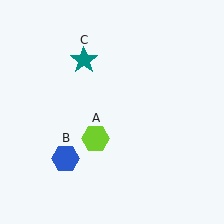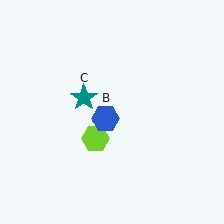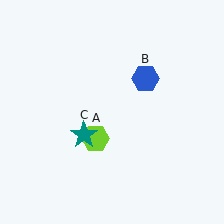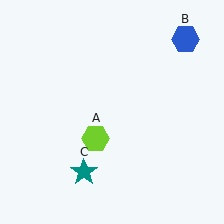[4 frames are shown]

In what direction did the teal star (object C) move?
The teal star (object C) moved down.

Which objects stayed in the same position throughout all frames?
Lime hexagon (object A) remained stationary.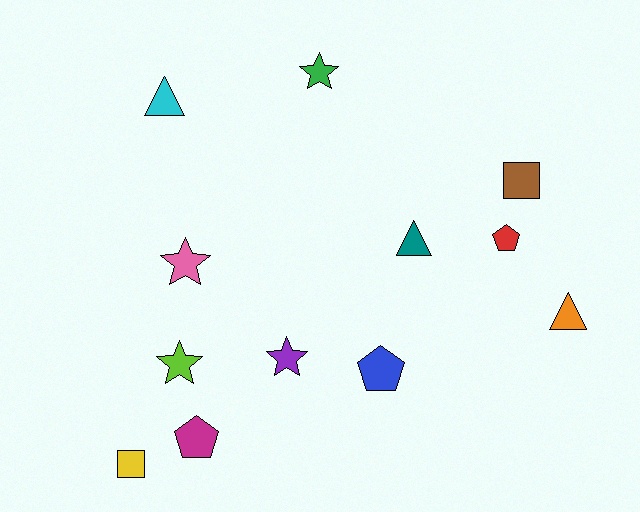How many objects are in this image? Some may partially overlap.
There are 12 objects.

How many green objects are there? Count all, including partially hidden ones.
There is 1 green object.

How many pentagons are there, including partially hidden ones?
There are 3 pentagons.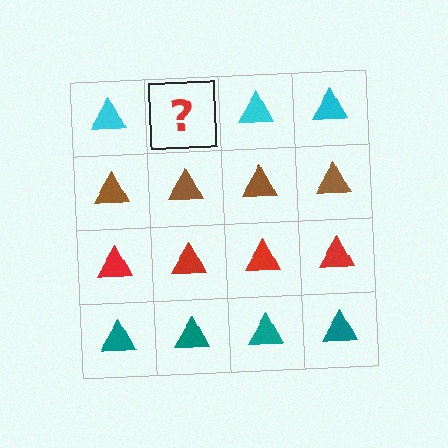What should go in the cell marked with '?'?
The missing cell should contain a cyan triangle.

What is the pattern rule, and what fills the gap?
The rule is that each row has a consistent color. The gap should be filled with a cyan triangle.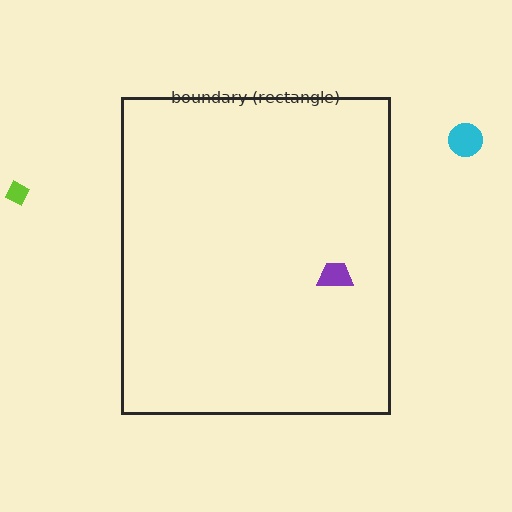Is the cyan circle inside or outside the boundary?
Outside.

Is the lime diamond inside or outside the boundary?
Outside.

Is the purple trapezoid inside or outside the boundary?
Inside.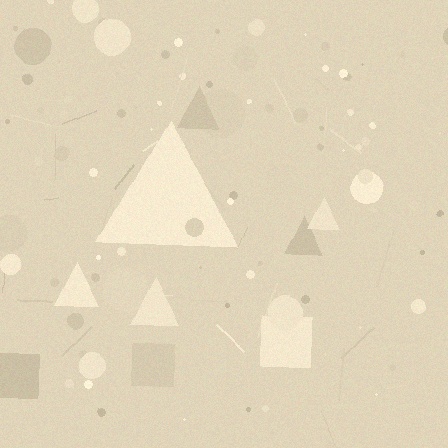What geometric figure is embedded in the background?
A triangle is embedded in the background.